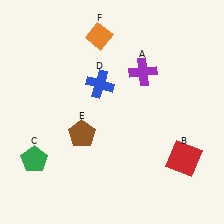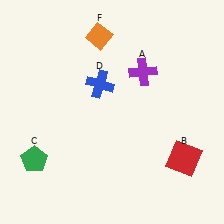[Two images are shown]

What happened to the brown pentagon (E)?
The brown pentagon (E) was removed in Image 2. It was in the bottom-left area of Image 1.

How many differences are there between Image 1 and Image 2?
There is 1 difference between the two images.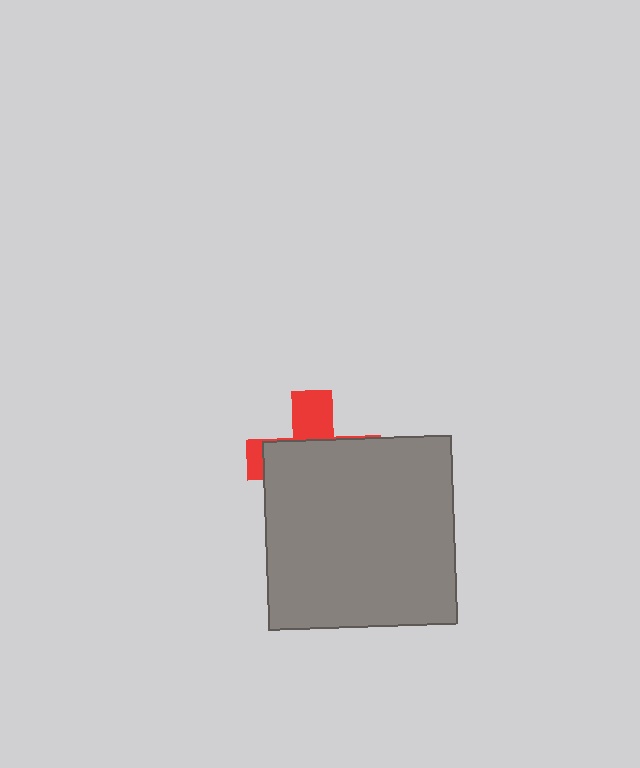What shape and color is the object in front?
The object in front is a gray square.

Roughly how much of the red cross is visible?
A small part of it is visible (roughly 30%).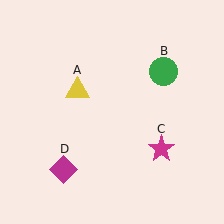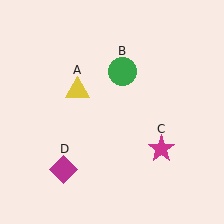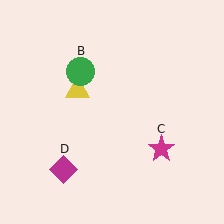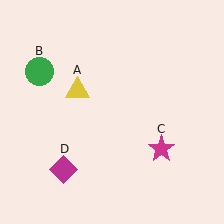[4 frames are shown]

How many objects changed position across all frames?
1 object changed position: green circle (object B).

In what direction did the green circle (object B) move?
The green circle (object B) moved left.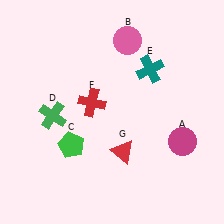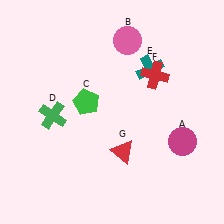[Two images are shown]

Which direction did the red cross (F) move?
The red cross (F) moved right.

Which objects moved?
The objects that moved are: the green pentagon (C), the red cross (F).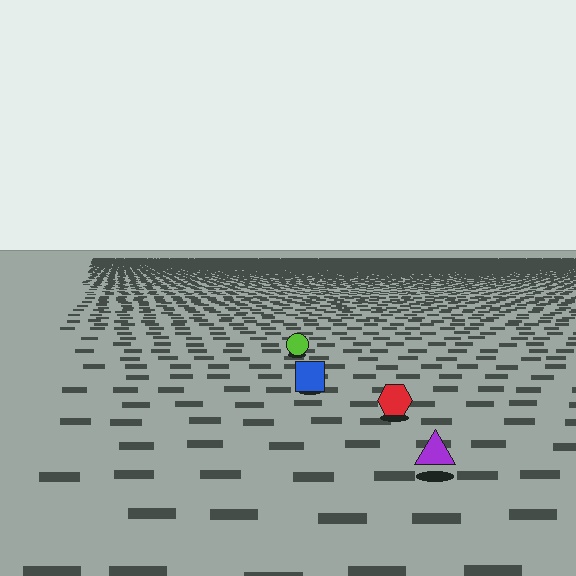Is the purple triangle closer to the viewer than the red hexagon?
Yes. The purple triangle is closer — you can tell from the texture gradient: the ground texture is coarser near it.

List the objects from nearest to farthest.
From nearest to farthest: the purple triangle, the red hexagon, the blue square, the lime circle.